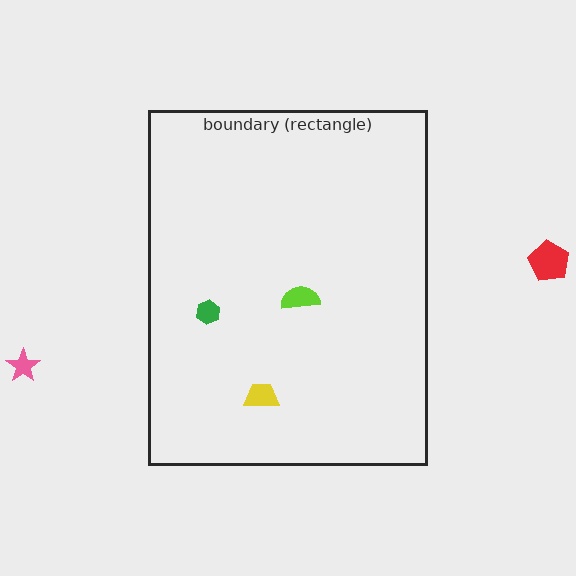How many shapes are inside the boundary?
3 inside, 2 outside.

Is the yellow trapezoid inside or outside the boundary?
Inside.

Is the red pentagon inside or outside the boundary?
Outside.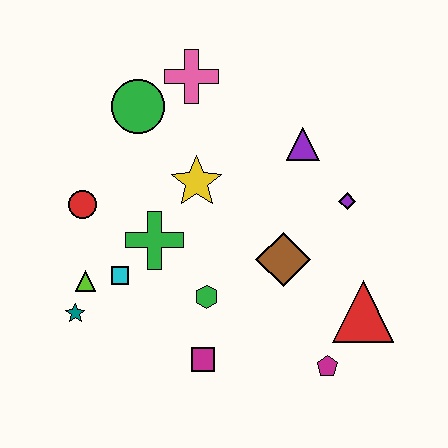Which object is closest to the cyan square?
The lime triangle is closest to the cyan square.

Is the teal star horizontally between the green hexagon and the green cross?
No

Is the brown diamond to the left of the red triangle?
Yes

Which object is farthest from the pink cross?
The magenta pentagon is farthest from the pink cross.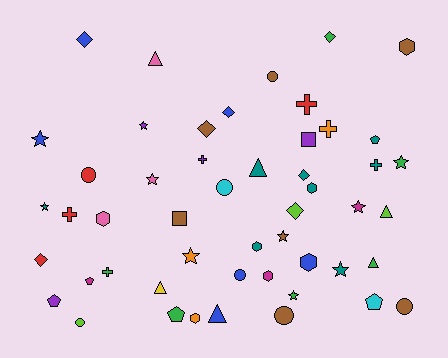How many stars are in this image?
There are 10 stars.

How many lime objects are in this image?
There are 3 lime objects.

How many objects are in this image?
There are 50 objects.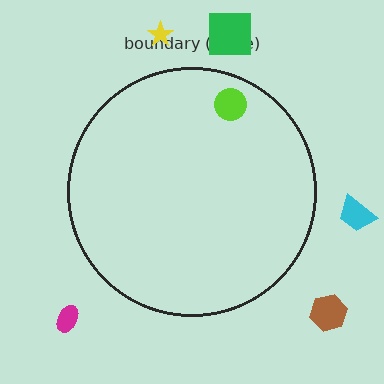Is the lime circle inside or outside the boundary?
Inside.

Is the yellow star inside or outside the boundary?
Outside.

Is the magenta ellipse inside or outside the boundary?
Outside.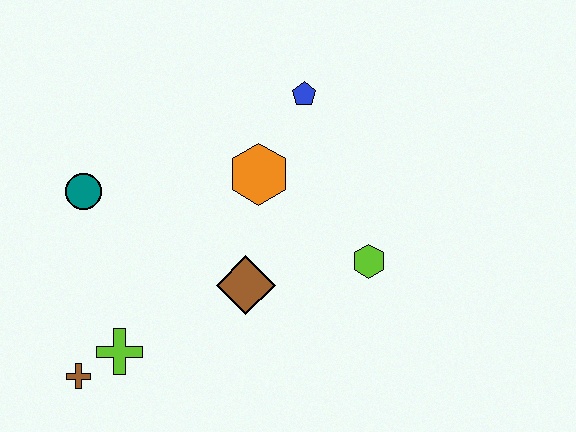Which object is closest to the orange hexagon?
The blue pentagon is closest to the orange hexagon.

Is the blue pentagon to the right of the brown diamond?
Yes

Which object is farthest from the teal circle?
The lime hexagon is farthest from the teal circle.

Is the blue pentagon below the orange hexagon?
No